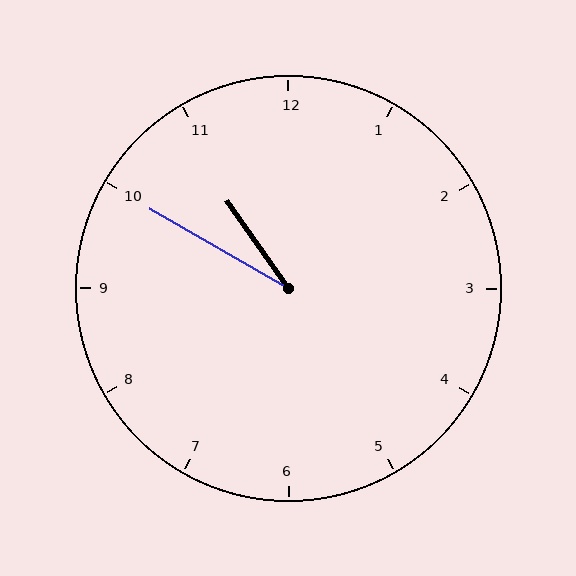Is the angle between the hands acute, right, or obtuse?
It is acute.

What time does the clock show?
10:50.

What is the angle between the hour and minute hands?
Approximately 25 degrees.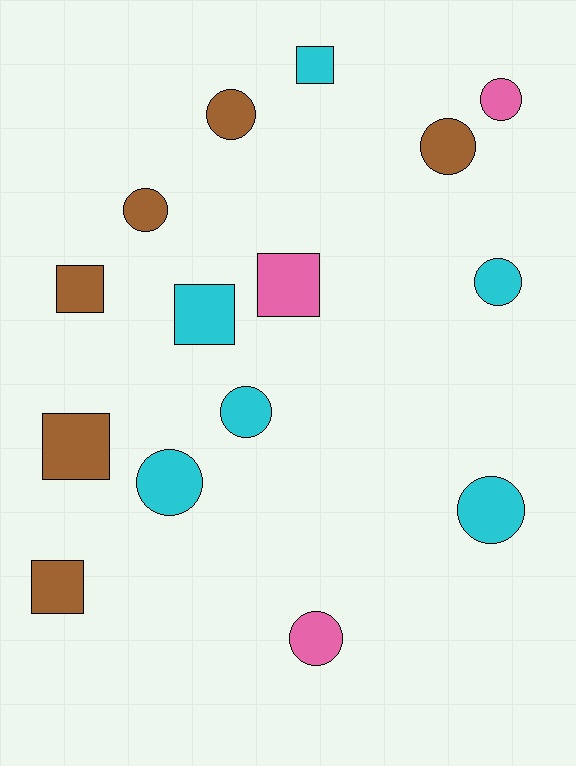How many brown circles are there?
There are 3 brown circles.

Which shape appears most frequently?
Circle, with 9 objects.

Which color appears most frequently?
Cyan, with 6 objects.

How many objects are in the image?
There are 15 objects.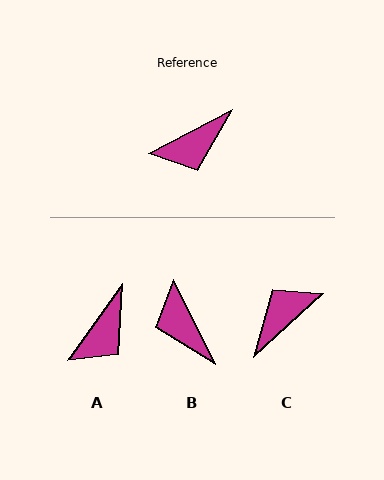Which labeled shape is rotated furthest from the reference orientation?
C, about 165 degrees away.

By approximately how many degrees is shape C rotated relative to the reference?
Approximately 165 degrees clockwise.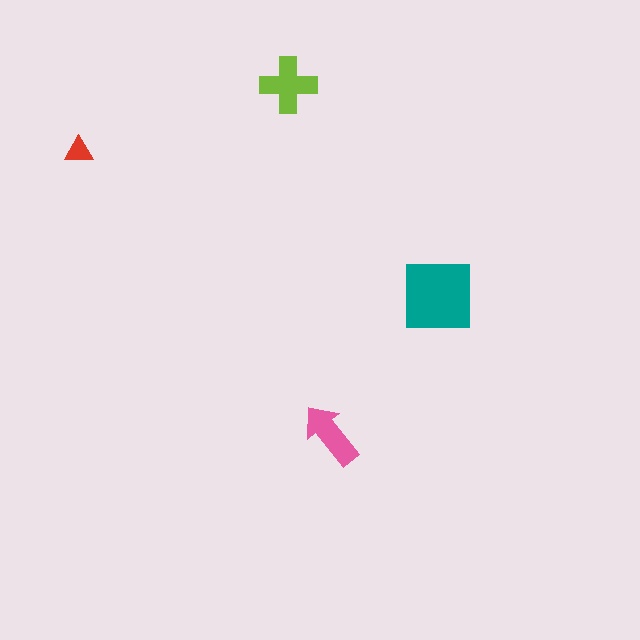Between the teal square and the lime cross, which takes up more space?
The teal square.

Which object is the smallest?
The red triangle.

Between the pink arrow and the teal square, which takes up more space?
The teal square.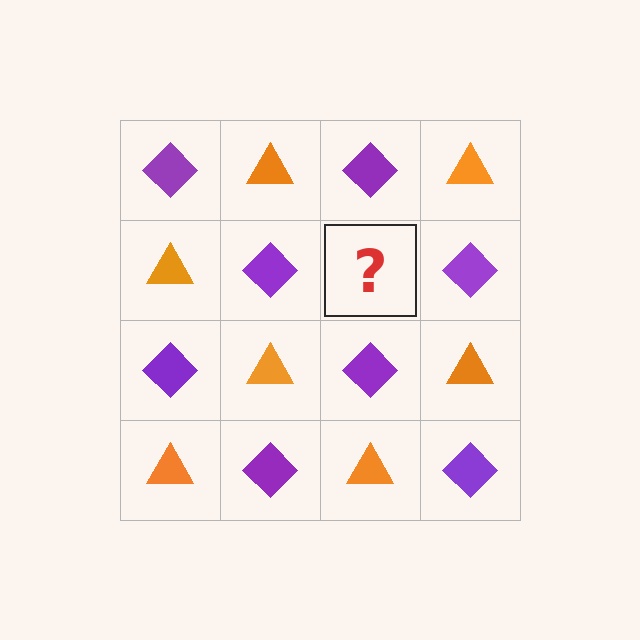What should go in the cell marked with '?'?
The missing cell should contain an orange triangle.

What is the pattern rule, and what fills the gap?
The rule is that it alternates purple diamond and orange triangle in a checkerboard pattern. The gap should be filled with an orange triangle.